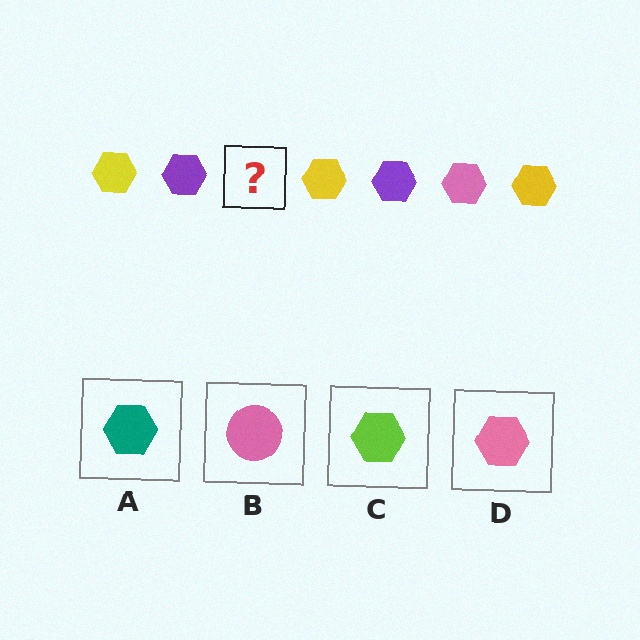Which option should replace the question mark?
Option D.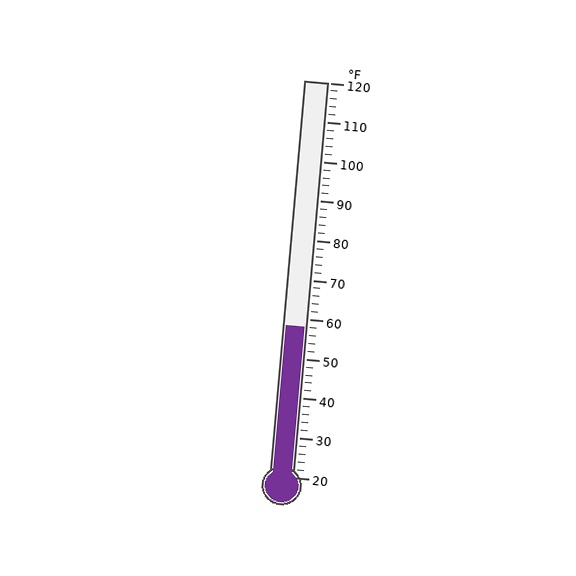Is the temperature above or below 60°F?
The temperature is below 60°F.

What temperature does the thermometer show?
The thermometer shows approximately 58°F.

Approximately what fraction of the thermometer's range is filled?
The thermometer is filled to approximately 40% of its range.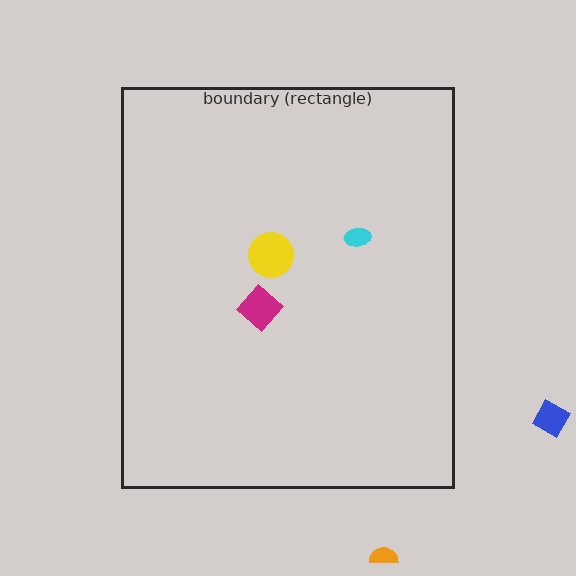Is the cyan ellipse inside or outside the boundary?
Inside.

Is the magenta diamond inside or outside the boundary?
Inside.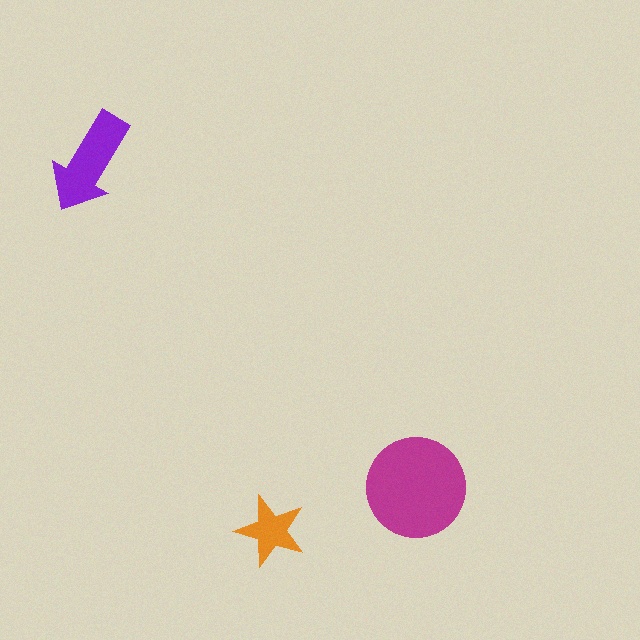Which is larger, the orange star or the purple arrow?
The purple arrow.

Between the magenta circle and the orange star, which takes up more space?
The magenta circle.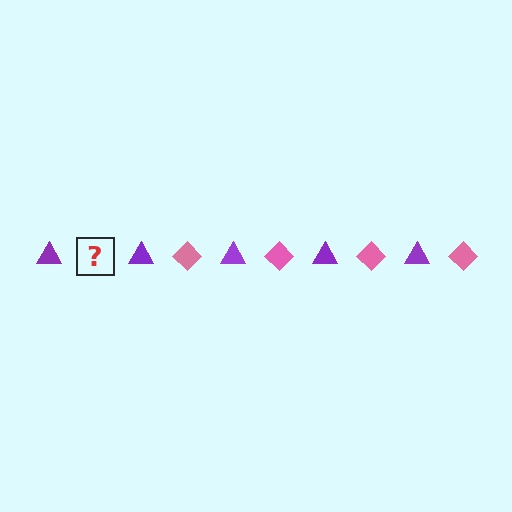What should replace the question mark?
The question mark should be replaced with a pink diamond.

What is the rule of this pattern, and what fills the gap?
The rule is that the pattern alternates between purple triangle and pink diamond. The gap should be filled with a pink diamond.